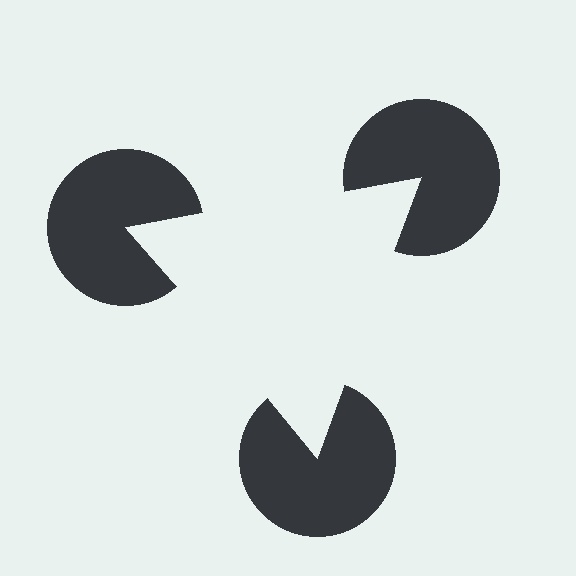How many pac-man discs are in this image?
There are 3 — one at each vertex of the illusory triangle.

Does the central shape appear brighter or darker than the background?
It typically appears slightly brighter than the background, even though no actual brightness change is drawn.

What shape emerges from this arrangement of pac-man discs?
An illusory triangle — its edges are inferred from the aligned wedge cuts in the pac-man discs, not physically drawn.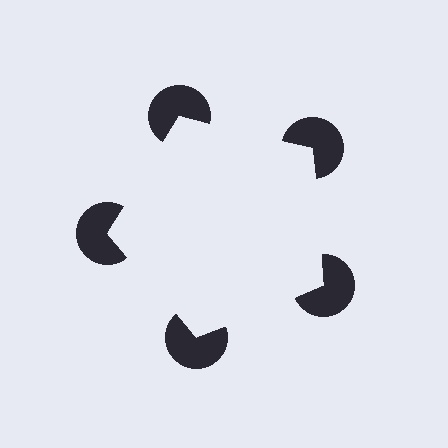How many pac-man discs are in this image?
There are 5 — one at each vertex of the illusory pentagon.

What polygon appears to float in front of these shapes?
An illusory pentagon — its edges are inferred from the aligned wedge cuts in the pac-man discs, not physically drawn.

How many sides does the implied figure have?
5 sides.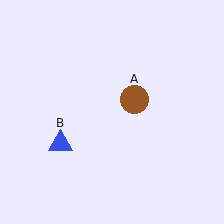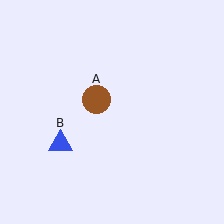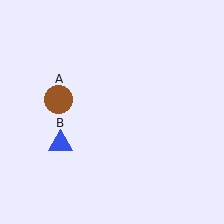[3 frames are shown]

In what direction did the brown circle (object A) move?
The brown circle (object A) moved left.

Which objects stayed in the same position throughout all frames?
Blue triangle (object B) remained stationary.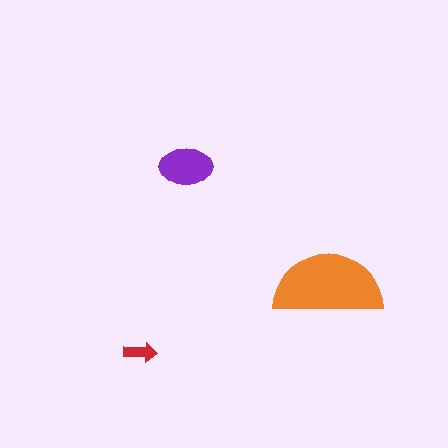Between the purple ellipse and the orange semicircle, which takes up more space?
The orange semicircle.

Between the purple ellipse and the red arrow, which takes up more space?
The purple ellipse.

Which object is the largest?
The orange semicircle.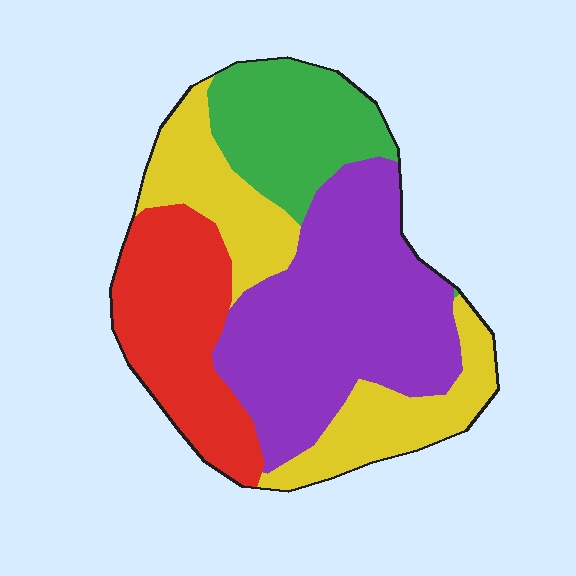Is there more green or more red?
Red.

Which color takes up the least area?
Green, at roughly 15%.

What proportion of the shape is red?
Red covers about 20% of the shape.